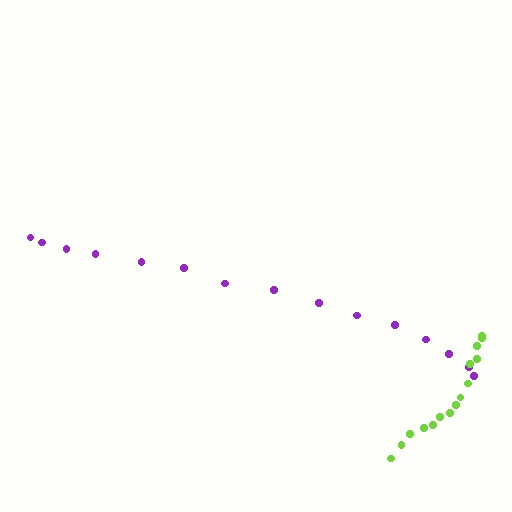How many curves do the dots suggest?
There are 2 distinct paths.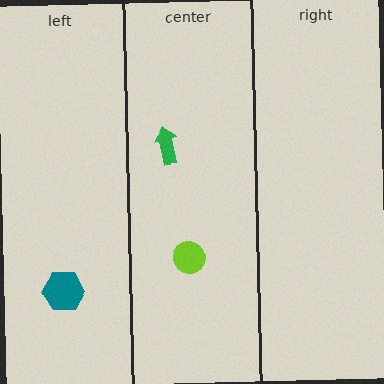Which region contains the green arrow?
The center region.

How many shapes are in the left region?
1.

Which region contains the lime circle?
The center region.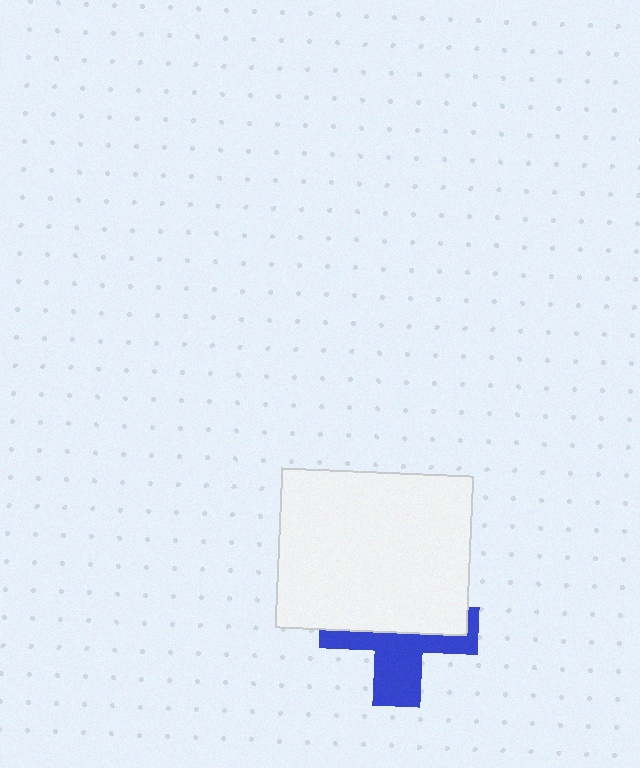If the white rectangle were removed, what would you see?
You would see the complete blue cross.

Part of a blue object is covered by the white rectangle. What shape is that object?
It is a cross.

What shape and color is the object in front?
The object in front is a white rectangle.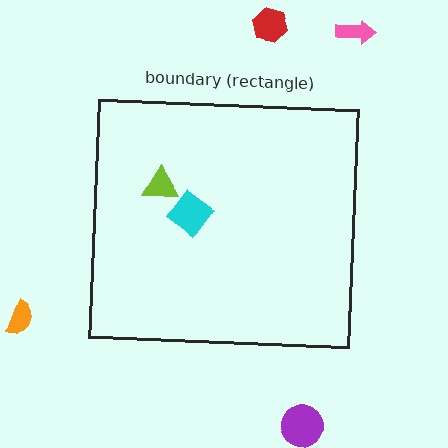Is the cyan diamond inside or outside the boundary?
Inside.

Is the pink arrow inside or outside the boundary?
Outside.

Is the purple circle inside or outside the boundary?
Outside.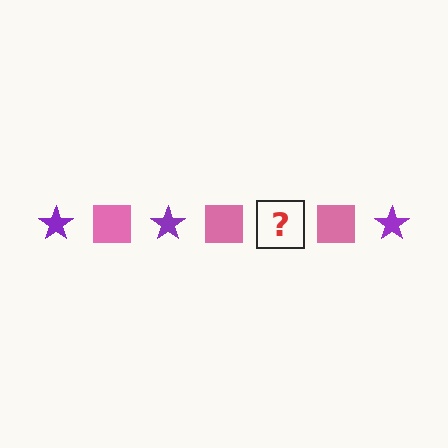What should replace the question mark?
The question mark should be replaced with a purple star.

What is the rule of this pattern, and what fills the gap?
The rule is that the pattern alternates between purple star and pink square. The gap should be filled with a purple star.